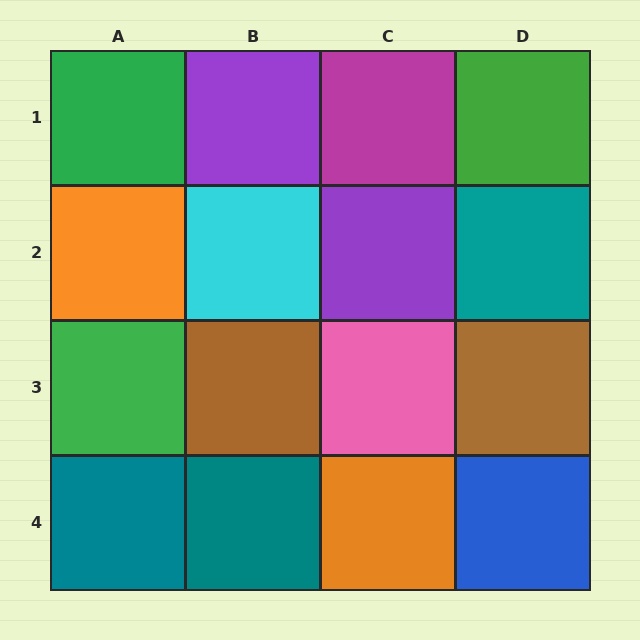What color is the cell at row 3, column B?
Brown.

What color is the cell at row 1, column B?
Purple.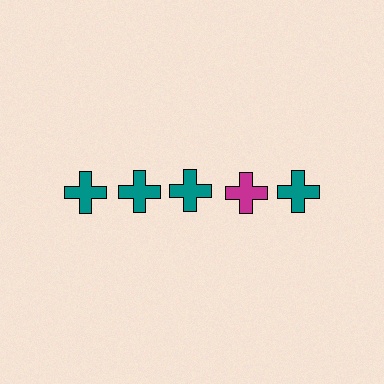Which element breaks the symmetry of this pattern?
The magenta cross in the top row, second from right column breaks the symmetry. All other shapes are teal crosses.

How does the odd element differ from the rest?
It has a different color: magenta instead of teal.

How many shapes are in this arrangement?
There are 5 shapes arranged in a grid pattern.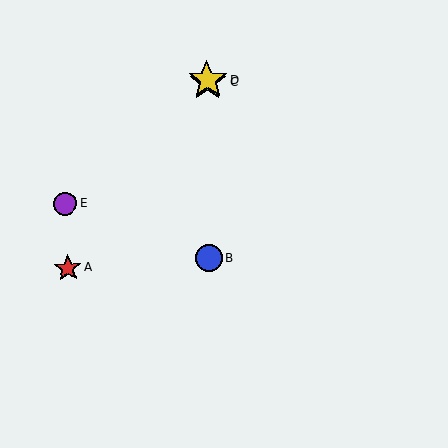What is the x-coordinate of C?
Object C is at x≈207.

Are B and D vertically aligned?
Yes, both are at x≈209.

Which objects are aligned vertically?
Objects B, C, D are aligned vertically.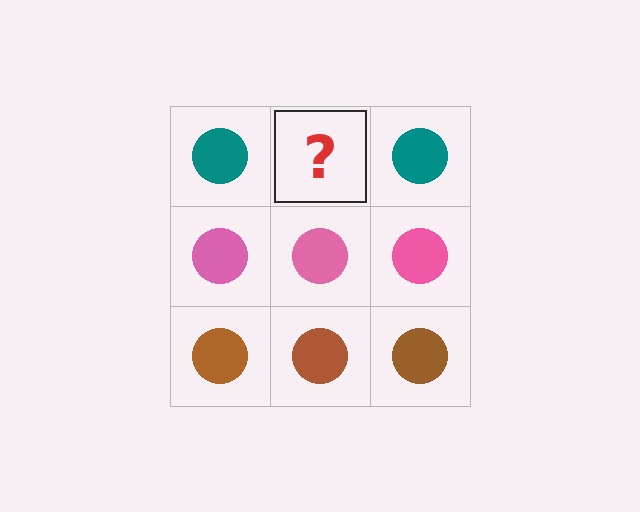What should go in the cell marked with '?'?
The missing cell should contain a teal circle.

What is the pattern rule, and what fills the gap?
The rule is that each row has a consistent color. The gap should be filled with a teal circle.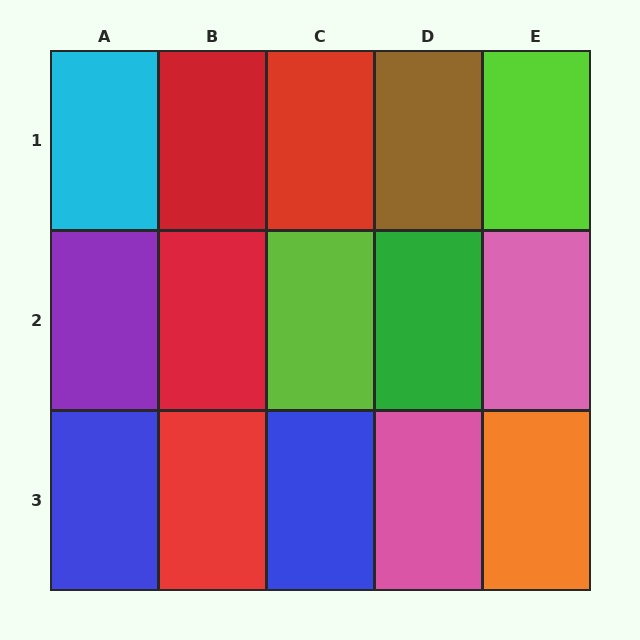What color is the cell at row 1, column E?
Lime.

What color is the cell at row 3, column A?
Blue.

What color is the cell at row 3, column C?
Blue.